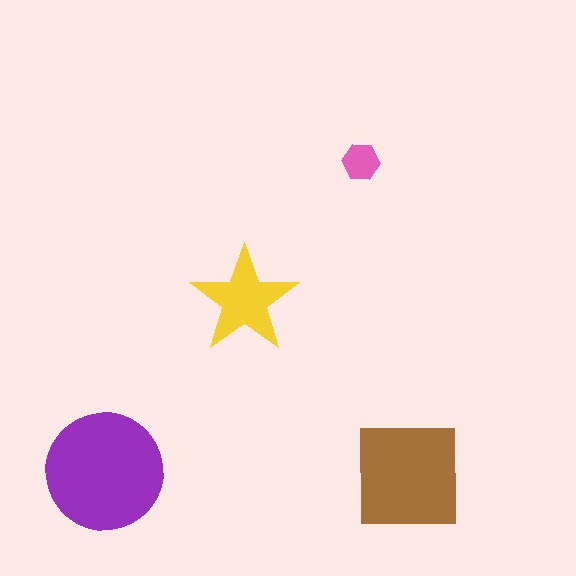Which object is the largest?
The purple circle.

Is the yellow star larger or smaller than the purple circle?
Smaller.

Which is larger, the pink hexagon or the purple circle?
The purple circle.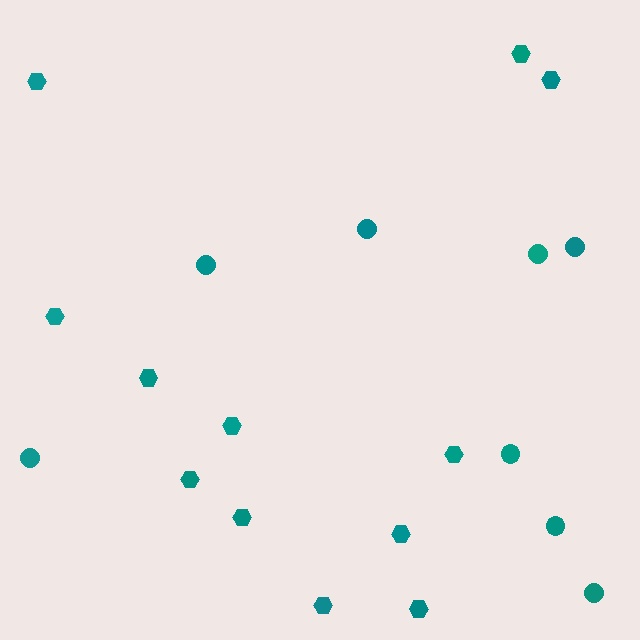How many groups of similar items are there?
There are 2 groups: one group of hexagons (12) and one group of circles (8).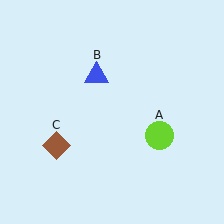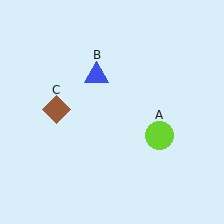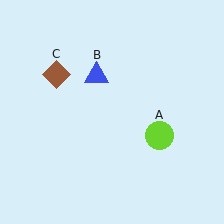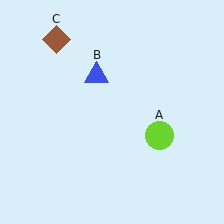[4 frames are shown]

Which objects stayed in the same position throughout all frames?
Lime circle (object A) and blue triangle (object B) remained stationary.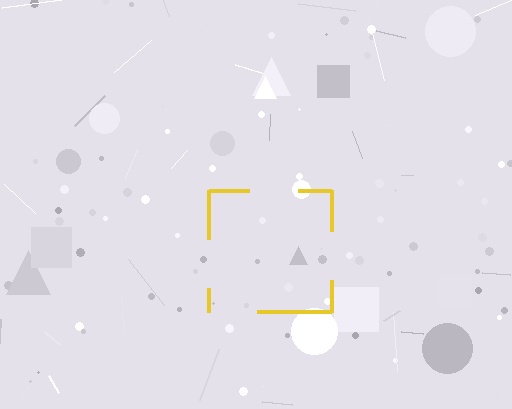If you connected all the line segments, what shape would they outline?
They would outline a square.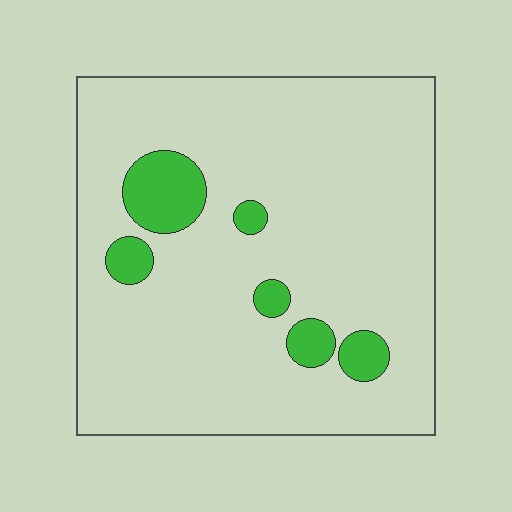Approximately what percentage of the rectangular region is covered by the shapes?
Approximately 10%.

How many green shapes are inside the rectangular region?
6.